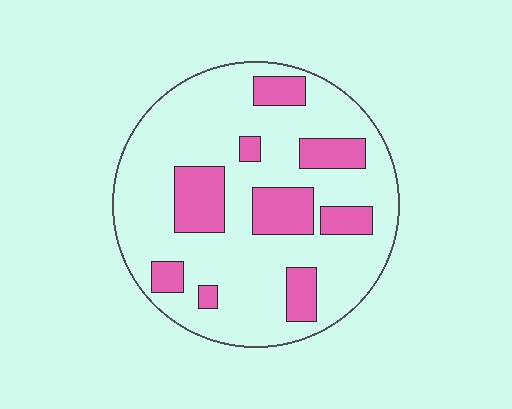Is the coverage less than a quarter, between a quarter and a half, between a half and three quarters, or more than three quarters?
Less than a quarter.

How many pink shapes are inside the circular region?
9.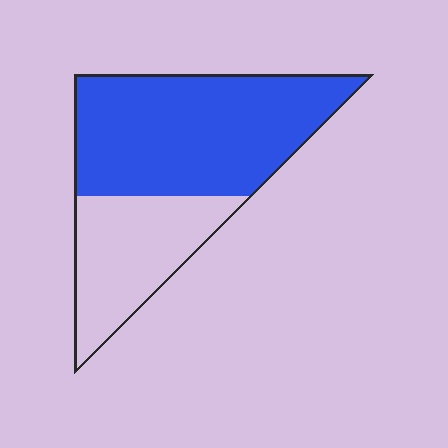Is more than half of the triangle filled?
Yes.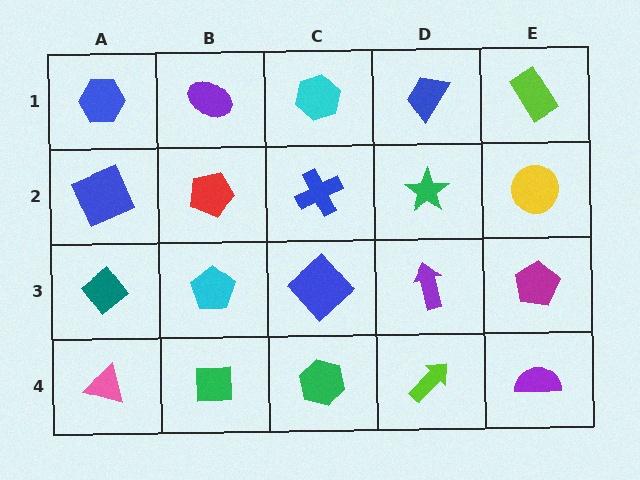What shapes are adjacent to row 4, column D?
A purple arrow (row 3, column D), a green hexagon (row 4, column C), a purple semicircle (row 4, column E).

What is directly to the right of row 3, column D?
A magenta pentagon.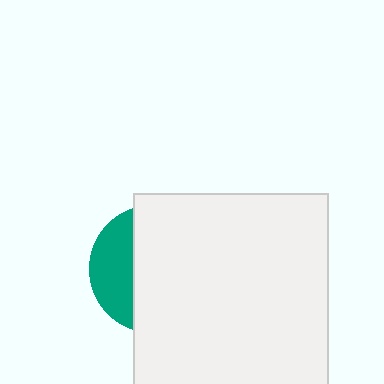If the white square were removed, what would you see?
You would see the complete teal circle.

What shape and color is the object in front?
The object in front is a white square.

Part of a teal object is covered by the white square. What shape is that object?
It is a circle.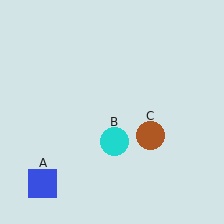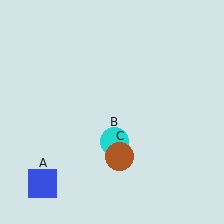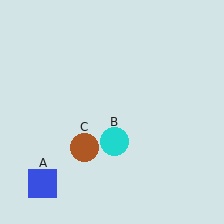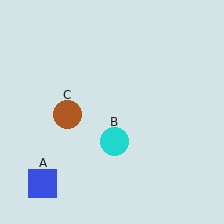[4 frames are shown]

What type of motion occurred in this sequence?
The brown circle (object C) rotated clockwise around the center of the scene.